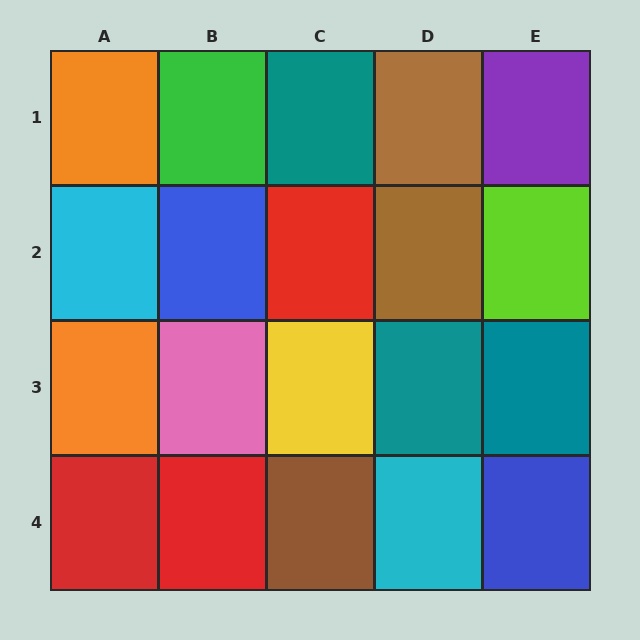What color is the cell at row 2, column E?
Lime.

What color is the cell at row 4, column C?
Brown.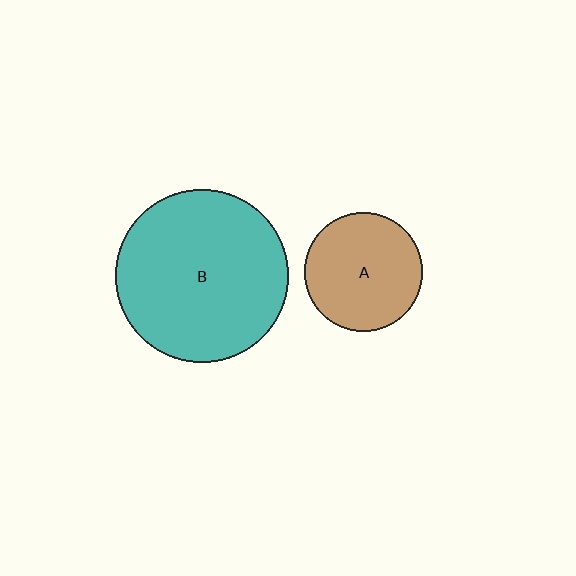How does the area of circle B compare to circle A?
Approximately 2.1 times.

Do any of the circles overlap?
No, none of the circles overlap.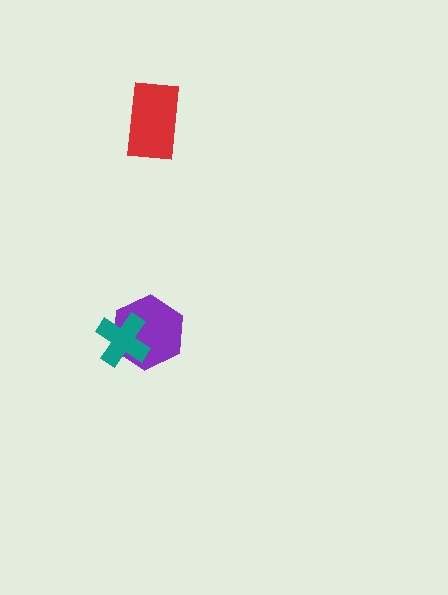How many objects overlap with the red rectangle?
0 objects overlap with the red rectangle.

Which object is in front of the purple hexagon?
The teal cross is in front of the purple hexagon.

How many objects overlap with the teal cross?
1 object overlaps with the teal cross.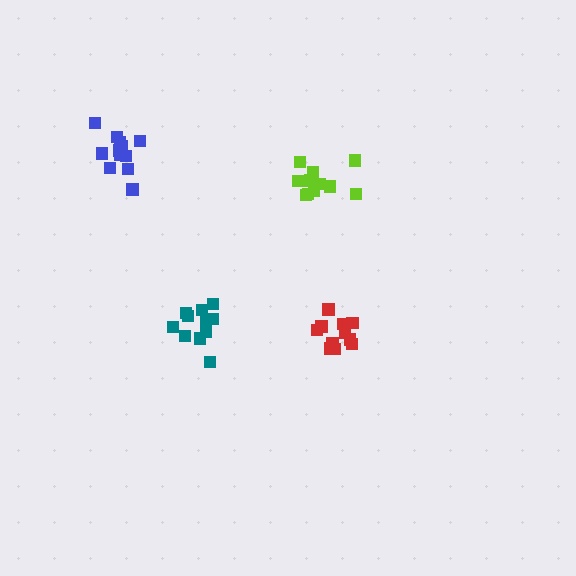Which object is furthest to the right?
The red cluster is rightmost.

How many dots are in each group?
Group 1: 11 dots, Group 2: 11 dots, Group 3: 11 dots, Group 4: 12 dots (45 total).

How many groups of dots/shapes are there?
There are 4 groups.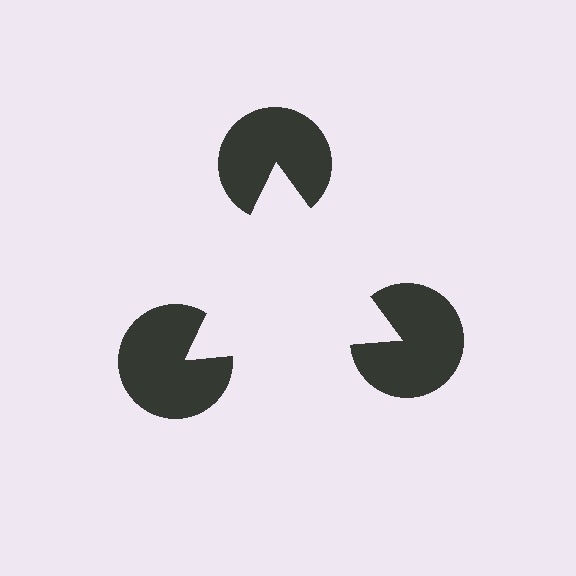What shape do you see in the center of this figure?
An illusory triangle — its edges are inferred from the aligned wedge cuts in the pac-man discs, not physically drawn.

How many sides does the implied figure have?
3 sides.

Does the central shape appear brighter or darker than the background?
It typically appears slightly brighter than the background, even though no actual brightness change is drawn.